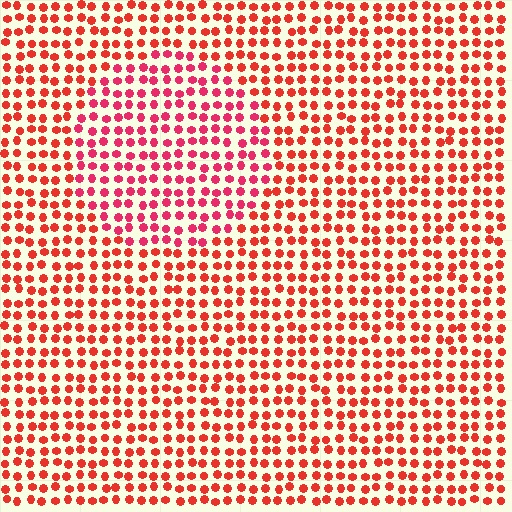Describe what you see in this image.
The image is filled with small red elements in a uniform arrangement. A circle-shaped region is visible where the elements are tinted to a slightly different hue, forming a subtle color boundary.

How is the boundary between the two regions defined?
The boundary is defined purely by a slight shift in hue (about 22 degrees). Spacing, size, and orientation are identical on both sides.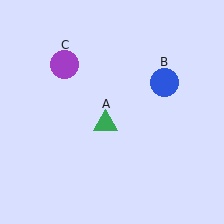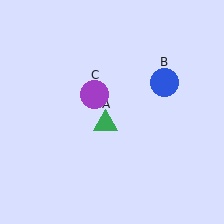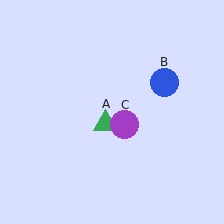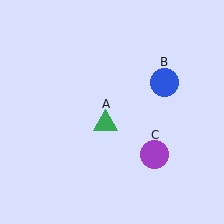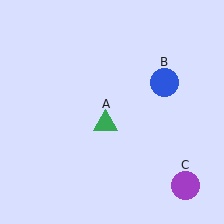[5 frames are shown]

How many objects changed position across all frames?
1 object changed position: purple circle (object C).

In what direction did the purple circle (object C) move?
The purple circle (object C) moved down and to the right.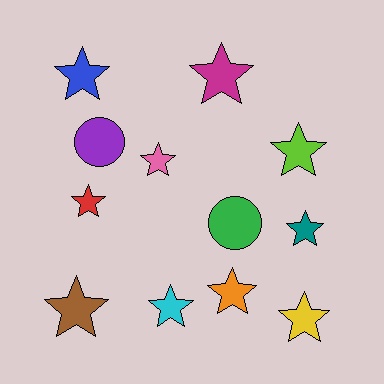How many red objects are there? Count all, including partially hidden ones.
There is 1 red object.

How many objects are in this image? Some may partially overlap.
There are 12 objects.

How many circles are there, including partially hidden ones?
There are 2 circles.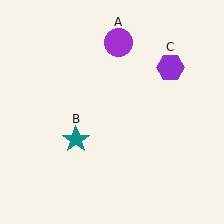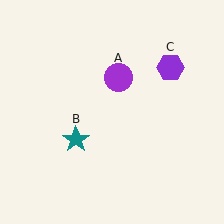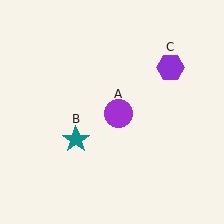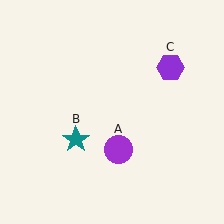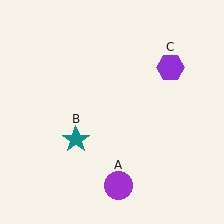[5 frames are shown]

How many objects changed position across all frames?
1 object changed position: purple circle (object A).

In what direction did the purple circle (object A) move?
The purple circle (object A) moved down.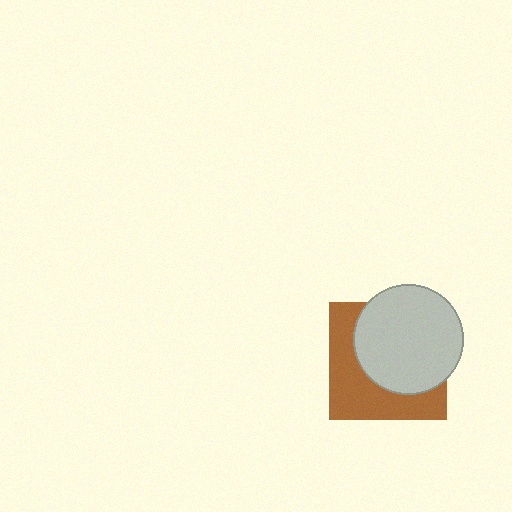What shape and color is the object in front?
The object in front is a light gray circle.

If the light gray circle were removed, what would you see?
You would see the complete brown square.